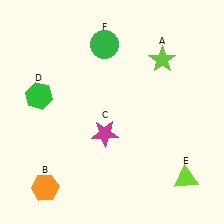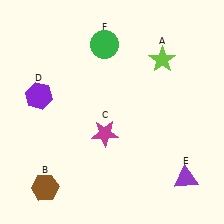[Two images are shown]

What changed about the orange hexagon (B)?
In Image 1, B is orange. In Image 2, it changed to brown.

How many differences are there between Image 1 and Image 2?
There are 3 differences between the two images.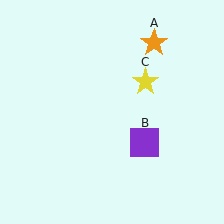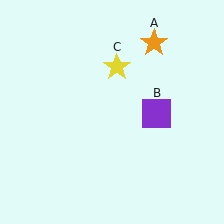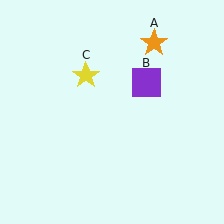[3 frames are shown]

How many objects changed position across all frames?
2 objects changed position: purple square (object B), yellow star (object C).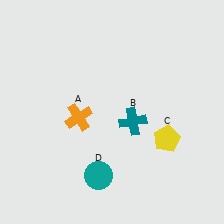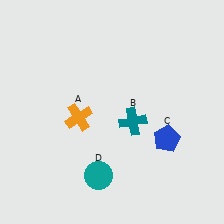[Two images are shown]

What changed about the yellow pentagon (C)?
In Image 1, C is yellow. In Image 2, it changed to blue.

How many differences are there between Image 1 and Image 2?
There is 1 difference between the two images.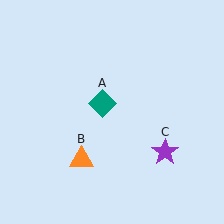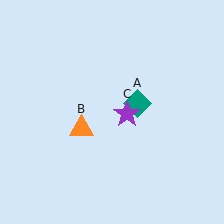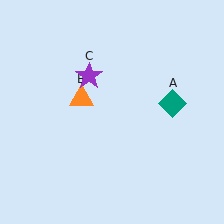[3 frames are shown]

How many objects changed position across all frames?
3 objects changed position: teal diamond (object A), orange triangle (object B), purple star (object C).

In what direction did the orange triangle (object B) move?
The orange triangle (object B) moved up.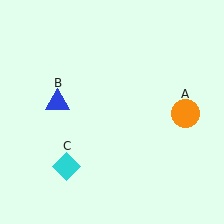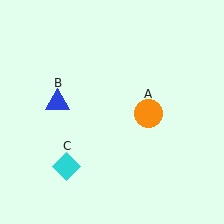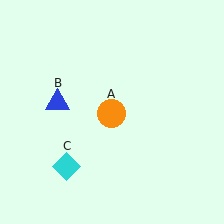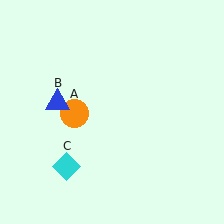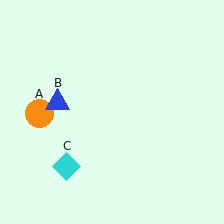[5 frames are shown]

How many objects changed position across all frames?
1 object changed position: orange circle (object A).